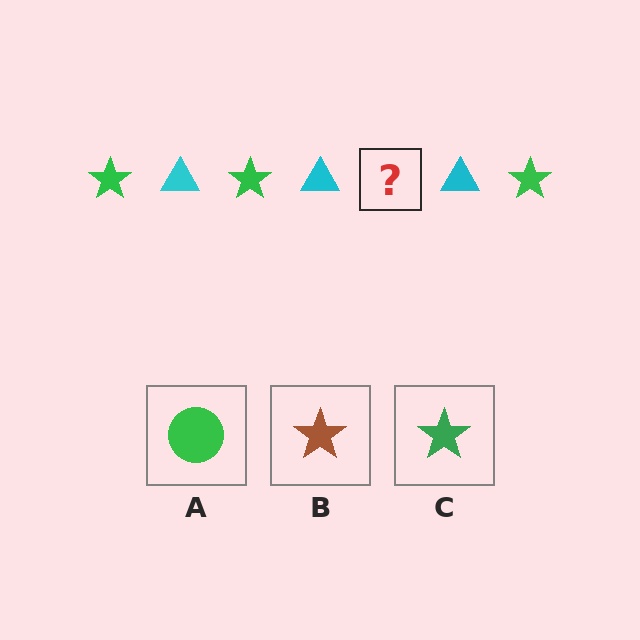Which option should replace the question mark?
Option C.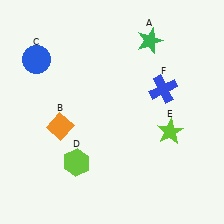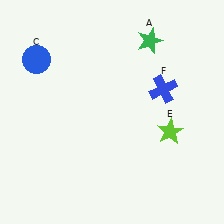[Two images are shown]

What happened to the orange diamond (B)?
The orange diamond (B) was removed in Image 2. It was in the bottom-left area of Image 1.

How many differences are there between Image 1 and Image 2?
There are 2 differences between the two images.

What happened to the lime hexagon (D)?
The lime hexagon (D) was removed in Image 2. It was in the bottom-left area of Image 1.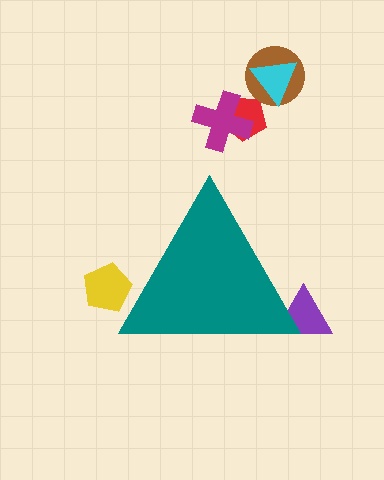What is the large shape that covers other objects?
A teal triangle.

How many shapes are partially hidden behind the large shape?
2 shapes are partially hidden.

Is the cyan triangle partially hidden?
No, the cyan triangle is fully visible.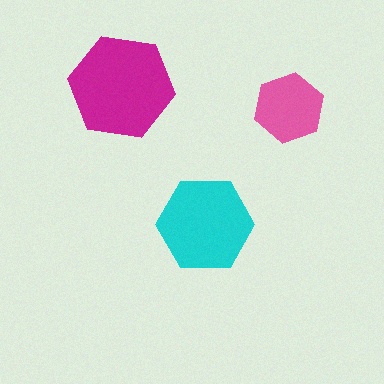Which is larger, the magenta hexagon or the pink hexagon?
The magenta one.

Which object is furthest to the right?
The pink hexagon is rightmost.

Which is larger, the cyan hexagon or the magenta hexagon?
The magenta one.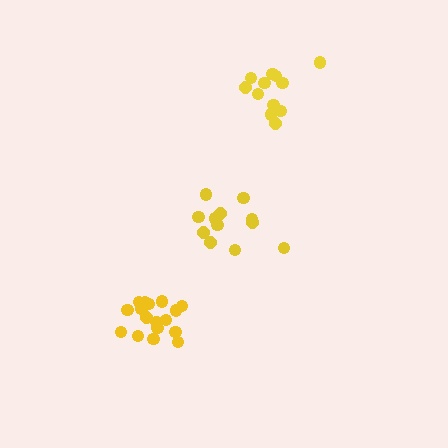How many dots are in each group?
Group 1: 12 dots, Group 2: 17 dots, Group 3: 12 dots (41 total).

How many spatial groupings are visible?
There are 3 spatial groupings.